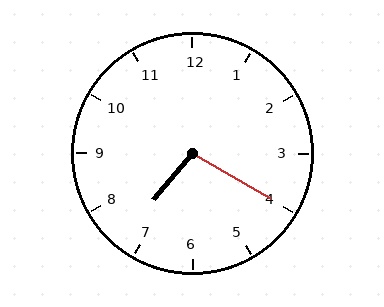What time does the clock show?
7:20.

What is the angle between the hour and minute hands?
Approximately 100 degrees.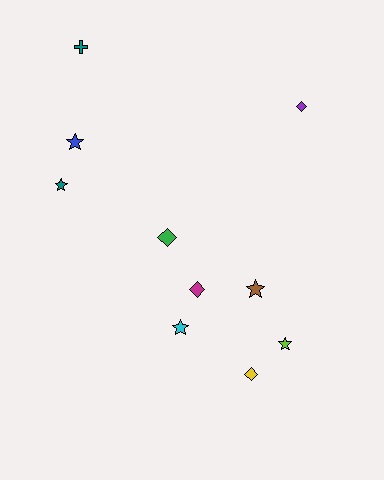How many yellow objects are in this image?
There is 1 yellow object.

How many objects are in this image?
There are 10 objects.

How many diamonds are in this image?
There are 4 diamonds.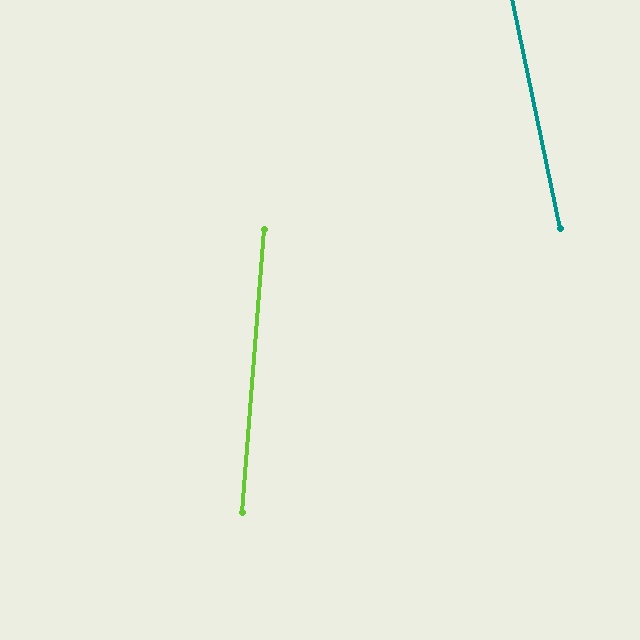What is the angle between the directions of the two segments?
Approximately 16 degrees.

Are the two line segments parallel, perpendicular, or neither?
Neither parallel nor perpendicular — they differ by about 16°.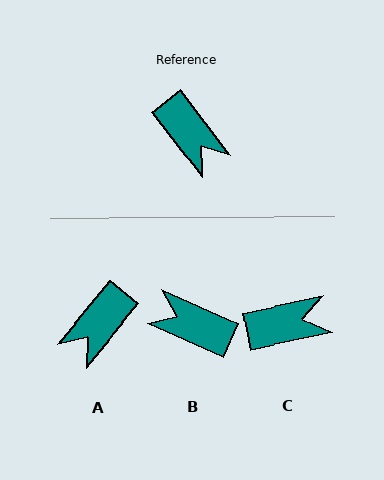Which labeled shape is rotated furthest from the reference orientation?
B, about 152 degrees away.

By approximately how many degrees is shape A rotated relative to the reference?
Approximately 77 degrees clockwise.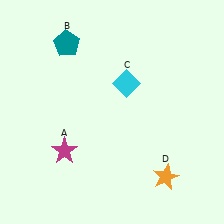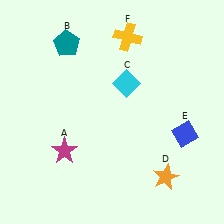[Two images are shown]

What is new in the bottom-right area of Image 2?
A blue diamond (E) was added in the bottom-right area of Image 2.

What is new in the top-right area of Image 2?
A yellow cross (F) was added in the top-right area of Image 2.